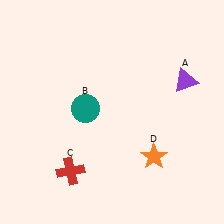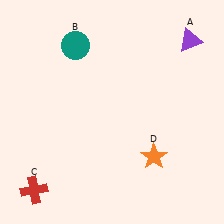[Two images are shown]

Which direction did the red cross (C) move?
The red cross (C) moved left.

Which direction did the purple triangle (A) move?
The purple triangle (A) moved up.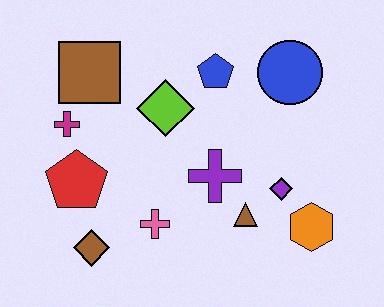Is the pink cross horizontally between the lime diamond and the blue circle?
No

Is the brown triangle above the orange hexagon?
Yes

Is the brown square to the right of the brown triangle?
No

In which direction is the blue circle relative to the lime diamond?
The blue circle is to the right of the lime diamond.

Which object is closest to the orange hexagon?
The purple diamond is closest to the orange hexagon.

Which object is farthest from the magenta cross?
The orange hexagon is farthest from the magenta cross.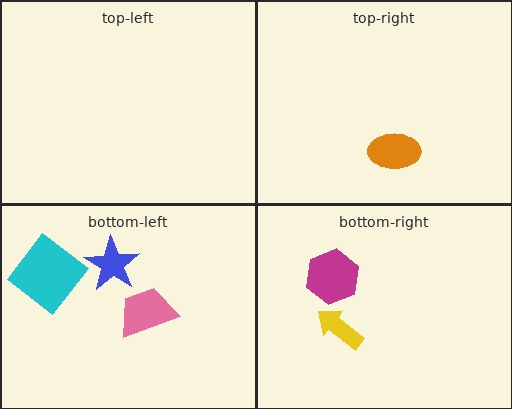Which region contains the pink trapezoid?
The bottom-left region.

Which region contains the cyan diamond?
The bottom-left region.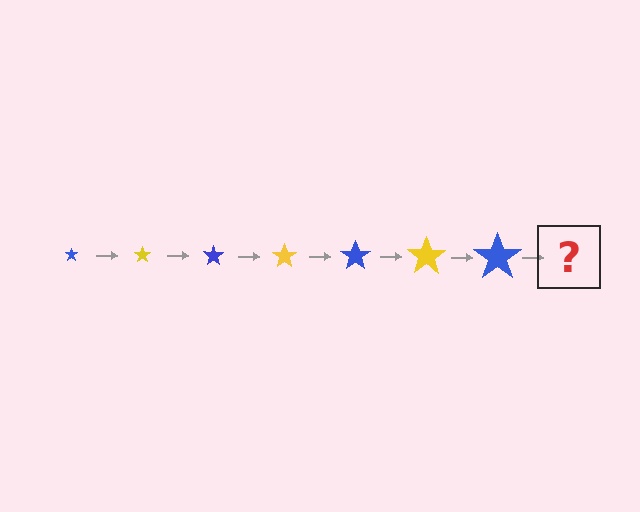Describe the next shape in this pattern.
It should be a yellow star, larger than the previous one.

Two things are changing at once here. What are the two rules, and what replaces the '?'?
The two rules are that the star grows larger each step and the color cycles through blue and yellow. The '?' should be a yellow star, larger than the previous one.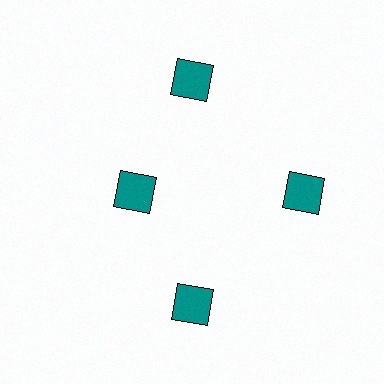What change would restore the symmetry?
The symmetry would be restored by moving it outward, back onto the ring so that all 4 squares sit at equal angles and equal distance from the center.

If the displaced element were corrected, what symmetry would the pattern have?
It would have 4-fold rotational symmetry — the pattern would map onto itself every 90 degrees.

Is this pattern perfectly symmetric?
No. The 4 teal squares are arranged in a ring, but one element near the 9 o'clock position is pulled inward toward the center, breaking the 4-fold rotational symmetry.